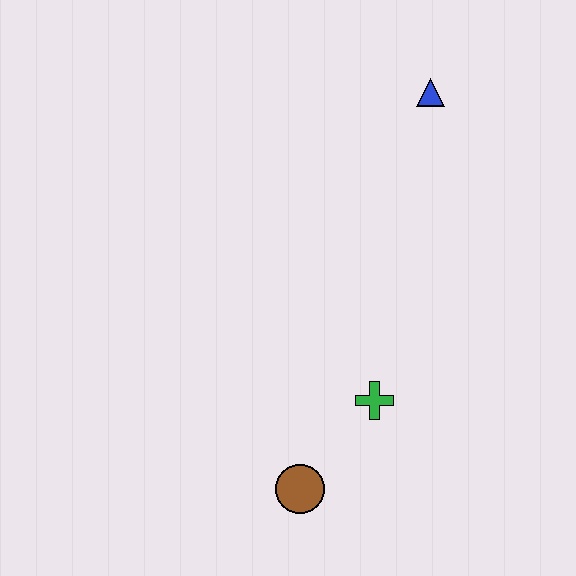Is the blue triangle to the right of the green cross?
Yes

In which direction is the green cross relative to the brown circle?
The green cross is above the brown circle.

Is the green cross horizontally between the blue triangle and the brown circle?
Yes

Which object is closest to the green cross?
The brown circle is closest to the green cross.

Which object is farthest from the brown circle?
The blue triangle is farthest from the brown circle.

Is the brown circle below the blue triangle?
Yes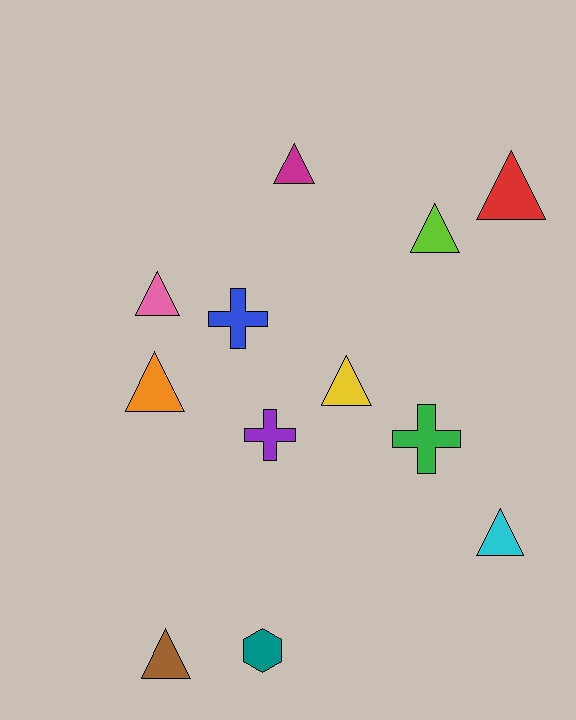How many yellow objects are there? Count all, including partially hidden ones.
There is 1 yellow object.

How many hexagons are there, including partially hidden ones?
There is 1 hexagon.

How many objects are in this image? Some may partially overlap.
There are 12 objects.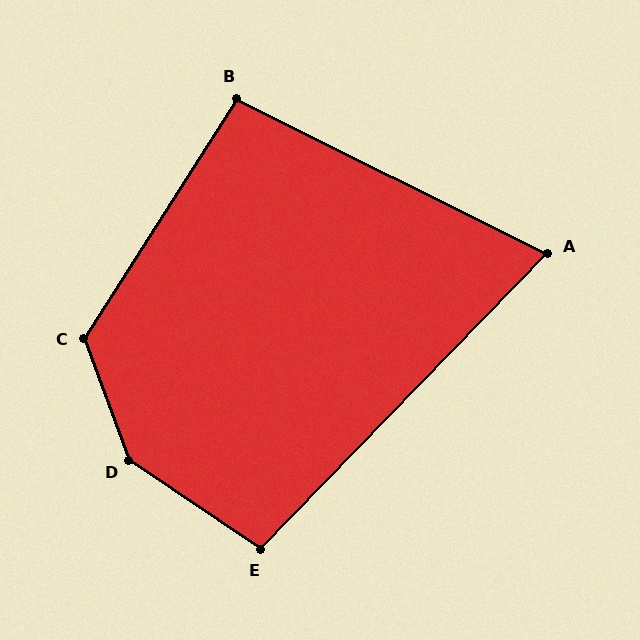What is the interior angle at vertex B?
Approximately 96 degrees (obtuse).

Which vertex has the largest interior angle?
D, at approximately 144 degrees.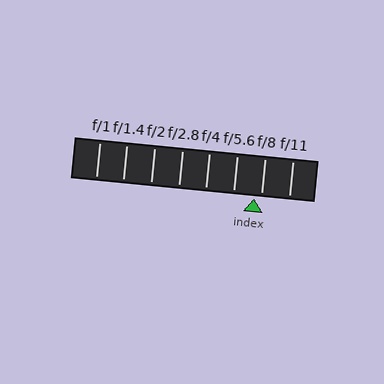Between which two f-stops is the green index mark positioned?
The index mark is between f/5.6 and f/8.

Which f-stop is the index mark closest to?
The index mark is closest to f/8.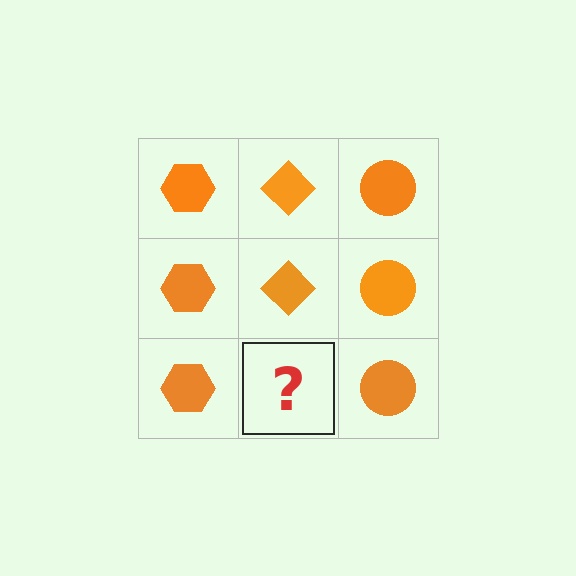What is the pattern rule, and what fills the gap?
The rule is that each column has a consistent shape. The gap should be filled with an orange diamond.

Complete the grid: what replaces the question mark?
The question mark should be replaced with an orange diamond.